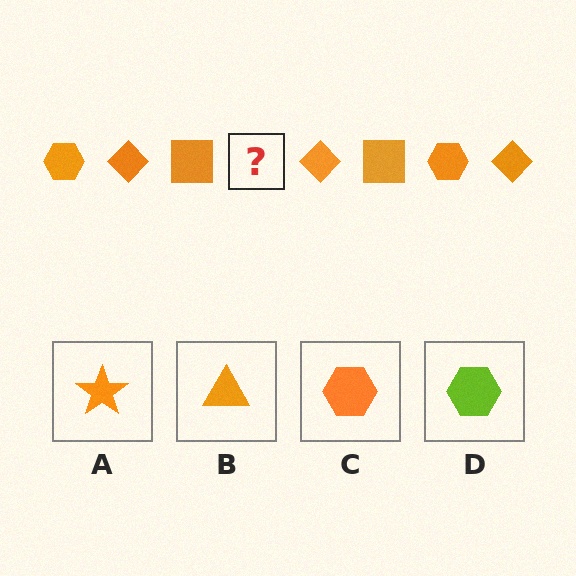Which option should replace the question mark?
Option C.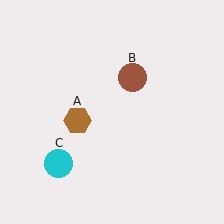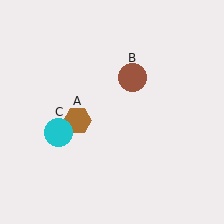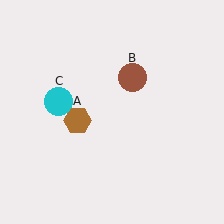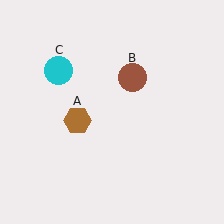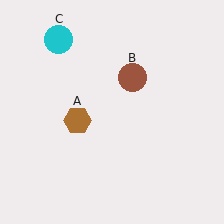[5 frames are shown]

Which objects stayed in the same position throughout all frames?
Brown hexagon (object A) and brown circle (object B) remained stationary.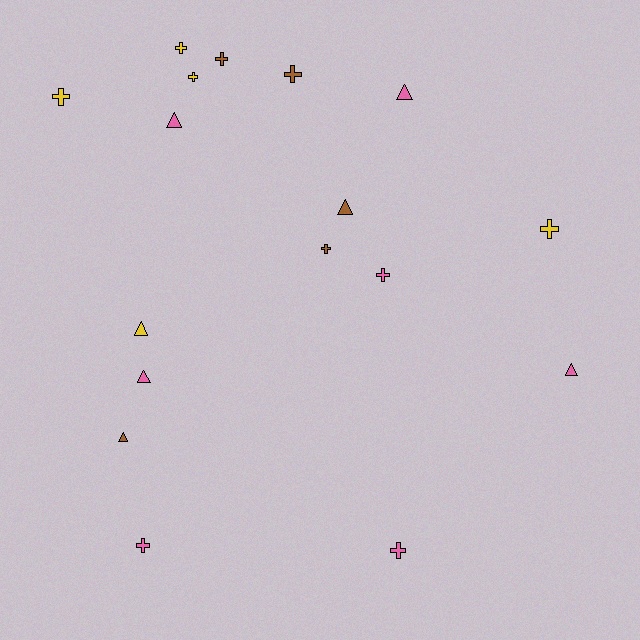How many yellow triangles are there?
There is 1 yellow triangle.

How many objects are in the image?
There are 17 objects.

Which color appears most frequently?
Pink, with 7 objects.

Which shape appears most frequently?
Cross, with 10 objects.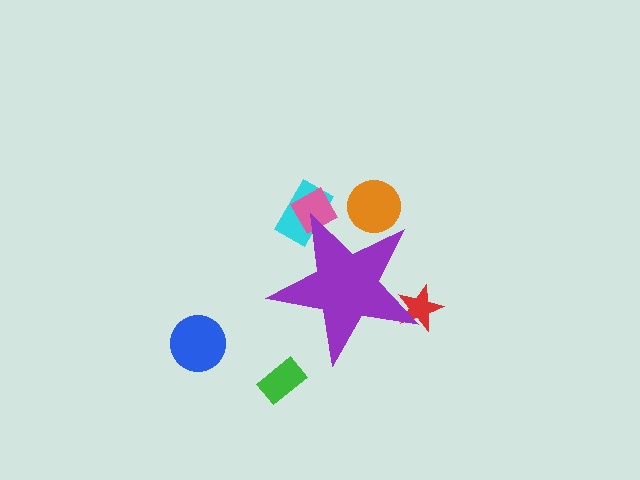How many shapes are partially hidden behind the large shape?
4 shapes are partially hidden.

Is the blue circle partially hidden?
No, the blue circle is fully visible.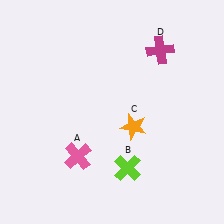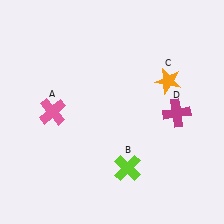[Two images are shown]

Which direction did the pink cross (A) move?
The pink cross (A) moved up.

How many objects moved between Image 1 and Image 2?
3 objects moved between the two images.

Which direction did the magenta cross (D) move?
The magenta cross (D) moved down.